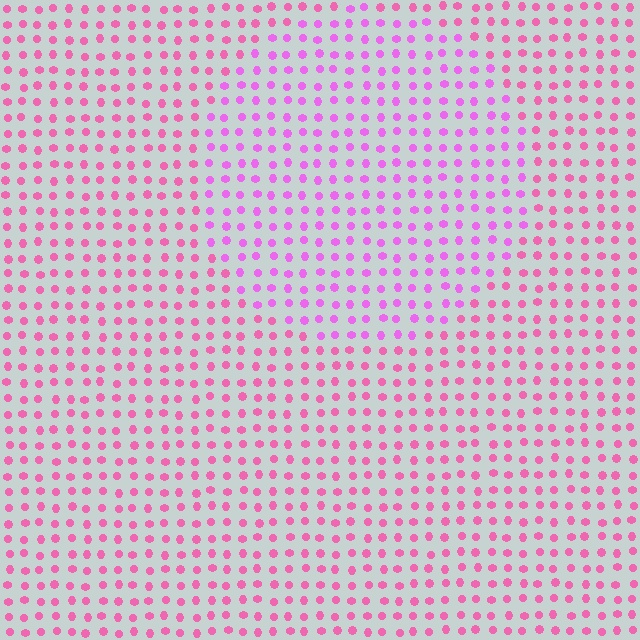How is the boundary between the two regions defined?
The boundary is defined purely by a slight shift in hue (about 29 degrees). Spacing, size, and orientation are identical on both sides.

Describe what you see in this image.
The image is filled with small pink elements in a uniform arrangement. A circle-shaped region is visible where the elements are tinted to a slightly different hue, forming a subtle color boundary.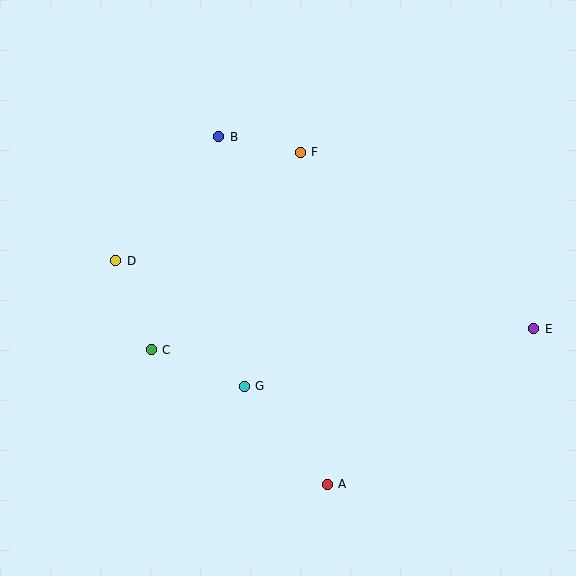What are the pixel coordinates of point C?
Point C is at (151, 350).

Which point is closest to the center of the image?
Point G at (244, 386) is closest to the center.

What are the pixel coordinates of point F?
Point F is at (300, 152).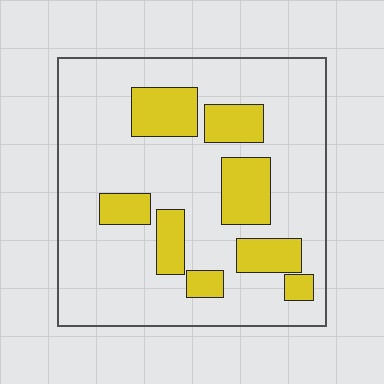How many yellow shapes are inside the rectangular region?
8.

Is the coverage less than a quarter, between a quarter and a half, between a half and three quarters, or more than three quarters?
Less than a quarter.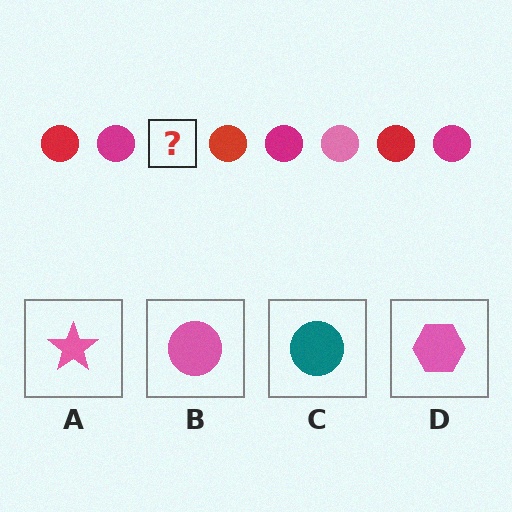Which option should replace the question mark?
Option B.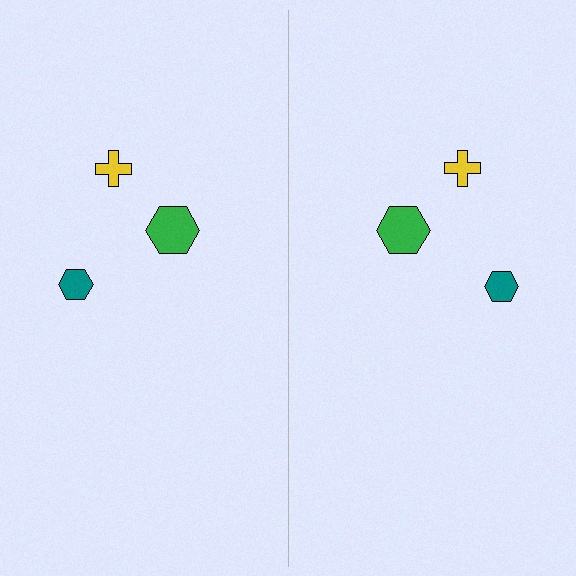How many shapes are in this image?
There are 6 shapes in this image.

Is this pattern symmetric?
Yes, this pattern has bilateral (reflection) symmetry.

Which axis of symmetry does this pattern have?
The pattern has a vertical axis of symmetry running through the center of the image.